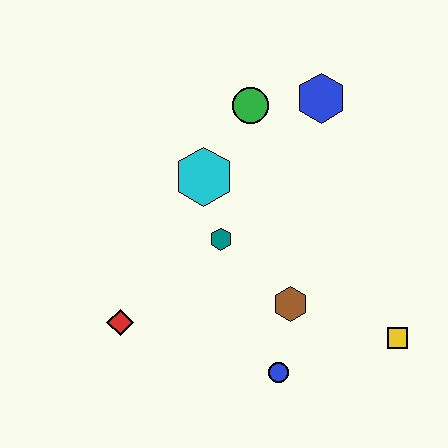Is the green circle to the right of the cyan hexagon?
Yes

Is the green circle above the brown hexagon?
Yes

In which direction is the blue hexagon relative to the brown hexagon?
The blue hexagon is above the brown hexagon.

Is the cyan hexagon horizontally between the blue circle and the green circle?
No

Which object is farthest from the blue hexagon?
The red diamond is farthest from the blue hexagon.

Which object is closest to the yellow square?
The brown hexagon is closest to the yellow square.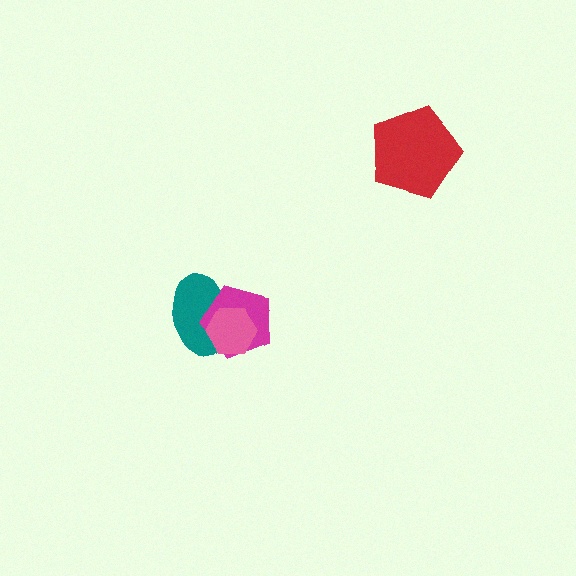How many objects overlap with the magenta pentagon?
2 objects overlap with the magenta pentagon.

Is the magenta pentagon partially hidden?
Yes, it is partially covered by another shape.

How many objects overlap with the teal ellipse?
2 objects overlap with the teal ellipse.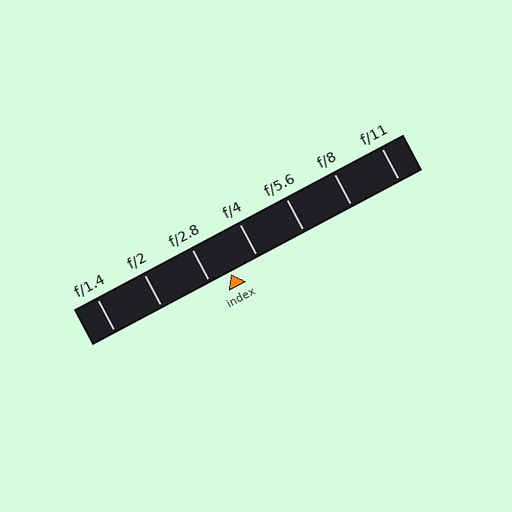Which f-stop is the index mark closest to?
The index mark is closest to f/2.8.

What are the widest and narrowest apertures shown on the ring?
The widest aperture shown is f/1.4 and the narrowest is f/11.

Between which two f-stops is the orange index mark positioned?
The index mark is between f/2.8 and f/4.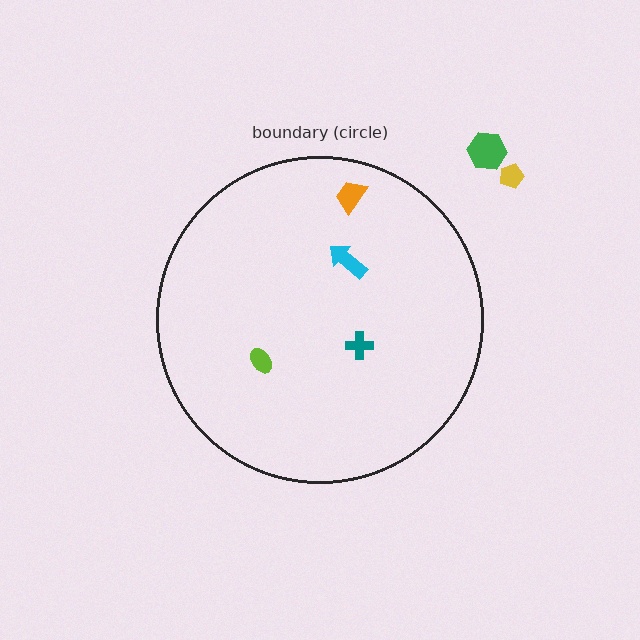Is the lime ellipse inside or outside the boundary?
Inside.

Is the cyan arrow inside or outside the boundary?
Inside.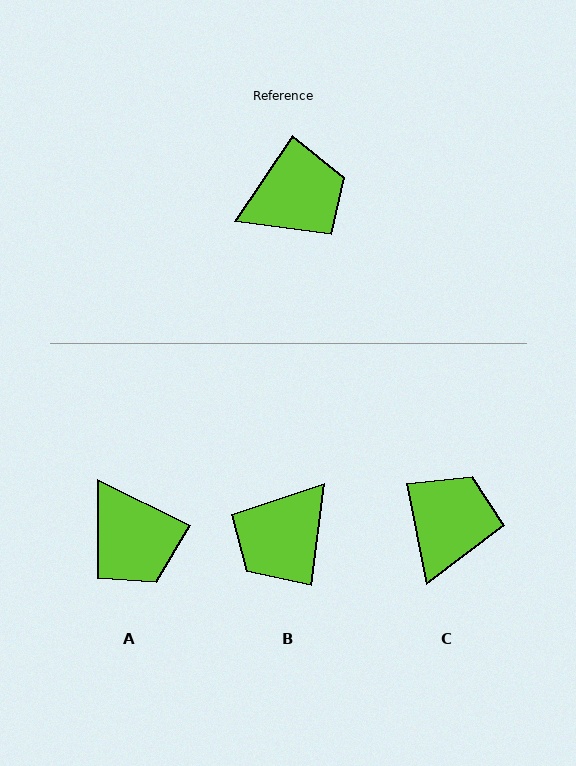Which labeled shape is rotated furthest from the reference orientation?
B, about 153 degrees away.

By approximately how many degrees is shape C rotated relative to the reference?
Approximately 45 degrees counter-clockwise.